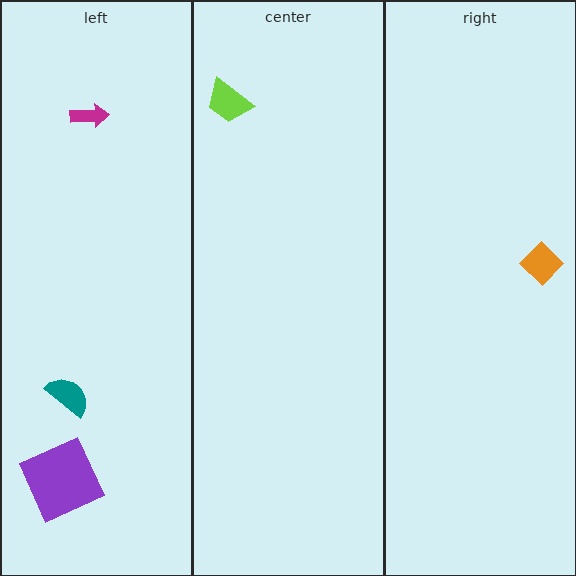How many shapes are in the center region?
1.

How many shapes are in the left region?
3.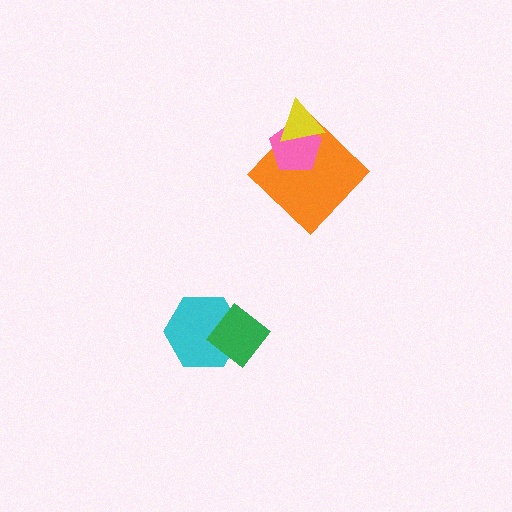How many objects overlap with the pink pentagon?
2 objects overlap with the pink pentagon.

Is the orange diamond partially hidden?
Yes, it is partially covered by another shape.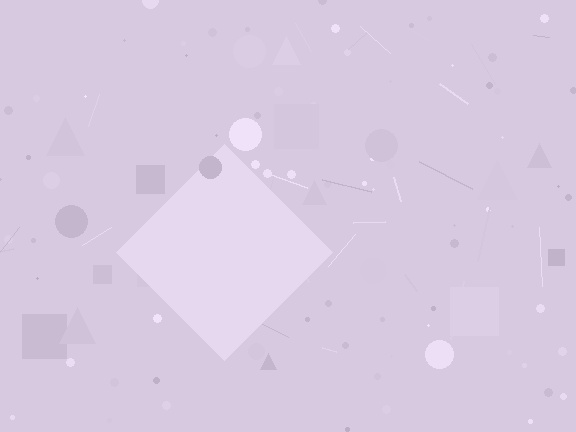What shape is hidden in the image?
A diamond is hidden in the image.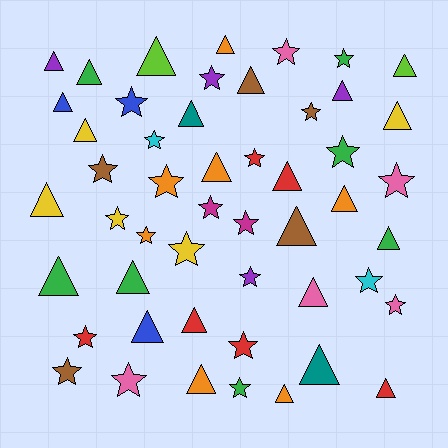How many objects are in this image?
There are 50 objects.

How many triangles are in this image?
There are 26 triangles.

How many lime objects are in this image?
There are 2 lime objects.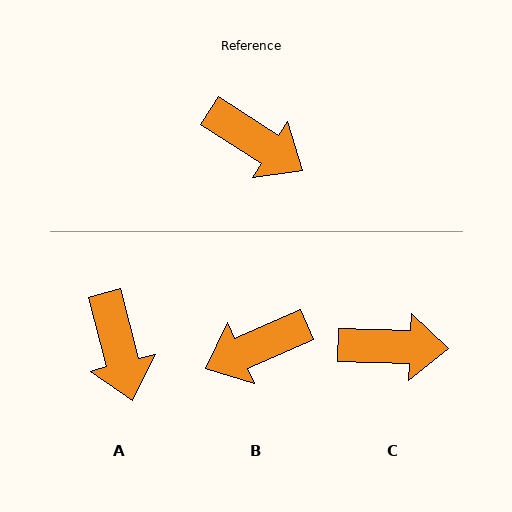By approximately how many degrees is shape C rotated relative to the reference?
Approximately 31 degrees counter-clockwise.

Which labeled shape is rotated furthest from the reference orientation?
B, about 124 degrees away.